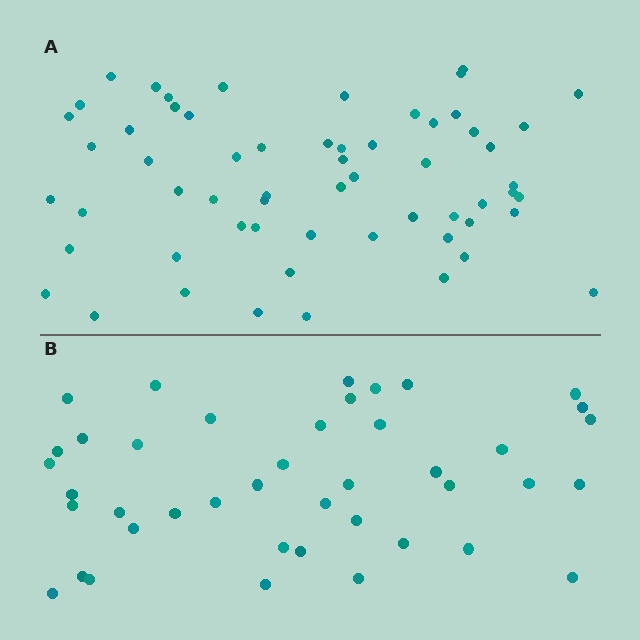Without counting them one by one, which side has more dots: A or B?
Region A (the top region) has more dots.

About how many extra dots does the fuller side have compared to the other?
Region A has approximately 20 more dots than region B.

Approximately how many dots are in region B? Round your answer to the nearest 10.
About 40 dots. (The exact count is 42, which rounds to 40.)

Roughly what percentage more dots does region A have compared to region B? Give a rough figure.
About 45% more.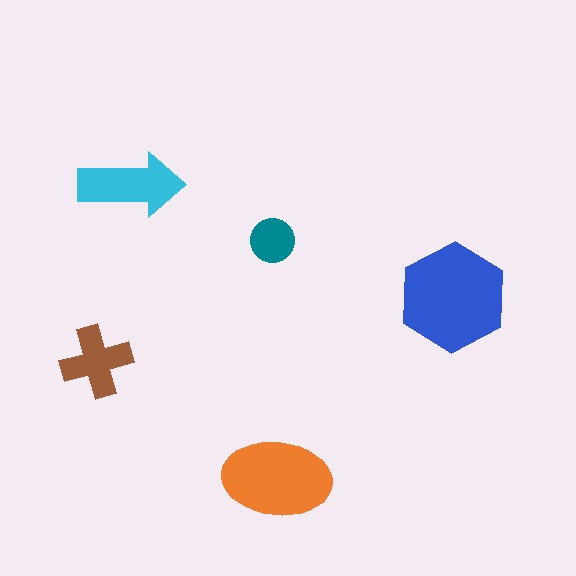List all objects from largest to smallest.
The blue hexagon, the orange ellipse, the cyan arrow, the brown cross, the teal circle.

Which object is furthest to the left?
The brown cross is leftmost.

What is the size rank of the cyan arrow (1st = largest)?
3rd.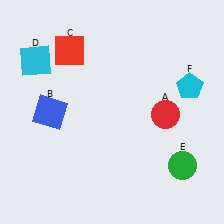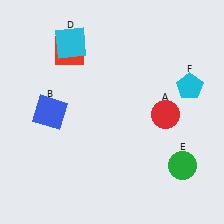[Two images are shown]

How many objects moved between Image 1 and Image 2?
1 object moved between the two images.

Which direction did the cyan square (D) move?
The cyan square (D) moved right.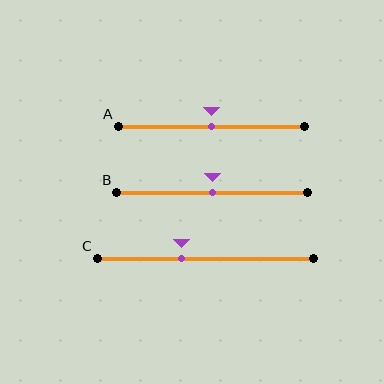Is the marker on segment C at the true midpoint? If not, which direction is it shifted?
No, the marker on segment C is shifted to the left by about 11% of the segment length.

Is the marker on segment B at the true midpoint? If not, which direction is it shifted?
Yes, the marker on segment B is at the true midpoint.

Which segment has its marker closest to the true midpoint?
Segment A has its marker closest to the true midpoint.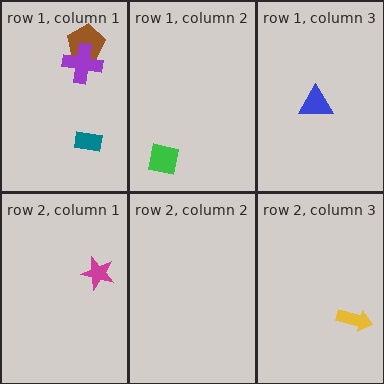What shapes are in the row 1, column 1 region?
The teal rectangle, the brown pentagon, the purple cross.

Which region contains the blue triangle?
The row 1, column 3 region.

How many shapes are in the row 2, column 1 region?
1.